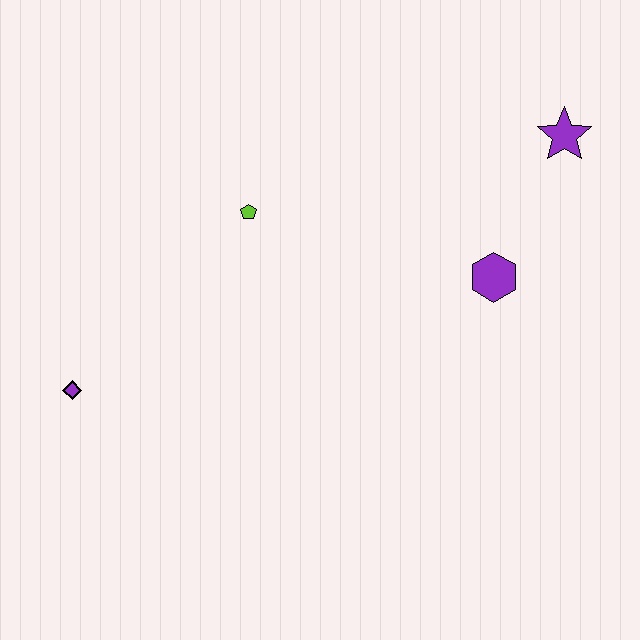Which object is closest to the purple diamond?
The lime pentagon is closest to the purple diamond.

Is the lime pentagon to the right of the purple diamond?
Yes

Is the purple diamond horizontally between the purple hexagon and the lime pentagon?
No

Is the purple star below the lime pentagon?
No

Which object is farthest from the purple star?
The purple diamond is farthest from the purple star.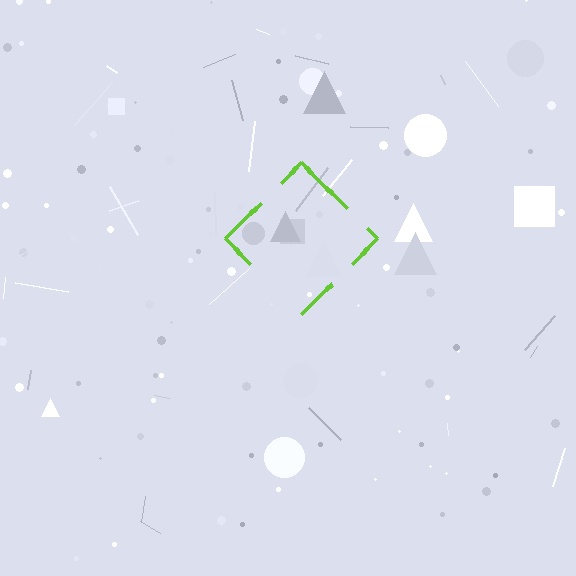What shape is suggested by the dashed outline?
The dashed outline suggests a diamond.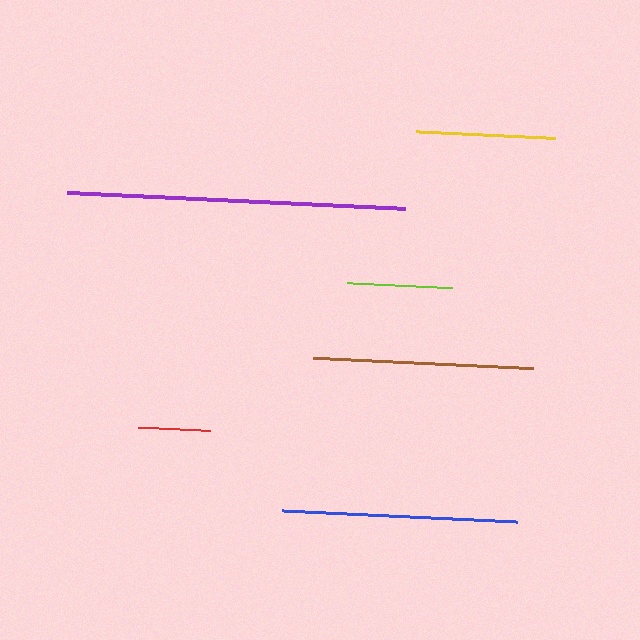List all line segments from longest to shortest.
From longest to shortest: purple, blue, brown, yellow, lime, red.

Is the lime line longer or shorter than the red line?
The lime line is longer than the red line.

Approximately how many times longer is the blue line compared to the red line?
The blue line is approximately 3.2 times the length of the red line.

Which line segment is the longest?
The purple line is the longest at approximately 339 pixels.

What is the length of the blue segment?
The blue segment is approximately 235 pixels long.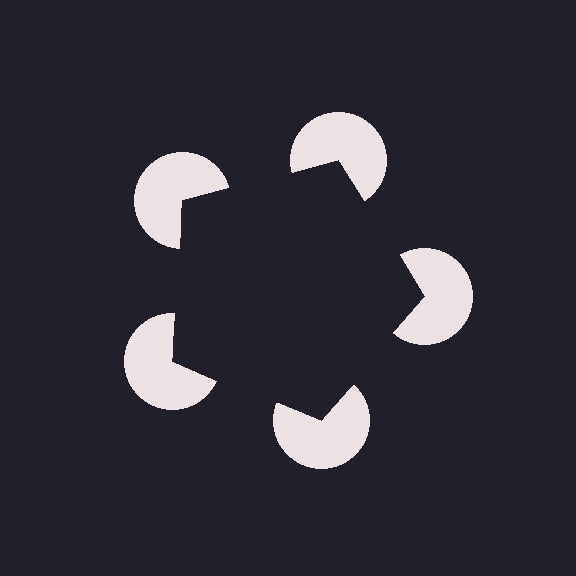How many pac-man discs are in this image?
There are 5 — one at each vertex of the illusory pentagon.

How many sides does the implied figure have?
5 sides.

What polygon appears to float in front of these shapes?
An illusory pentagon — its edges are inferred from the aligned wedge cuts in the pac-man discs, not physically drawn.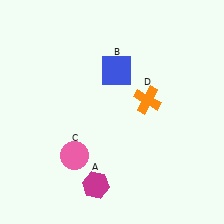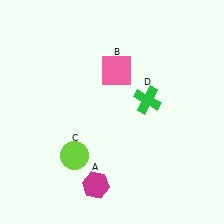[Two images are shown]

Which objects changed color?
B changed from blue to pink. C changed from pink to lime. D changed from orange to green.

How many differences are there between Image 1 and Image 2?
There are 3 differences between the two images.